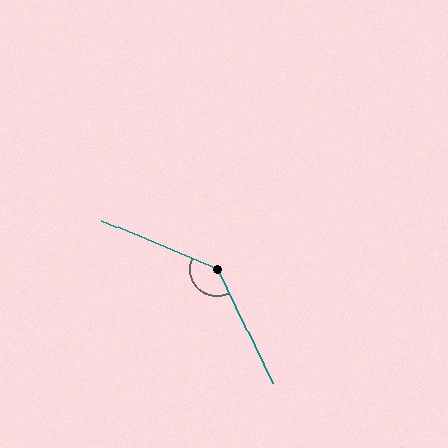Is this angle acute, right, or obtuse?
It is obtuse.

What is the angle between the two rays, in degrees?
Approximately 139 degrees.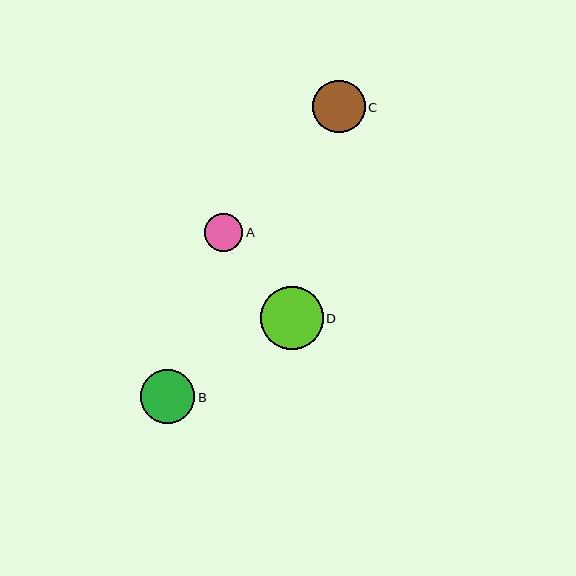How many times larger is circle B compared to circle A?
Circle B is approximately 1.4 times the size of circle A.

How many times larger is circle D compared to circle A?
Circle D is approximately 1.7 times the size of circle A.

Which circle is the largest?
Circle D is the largest with a size of approximately 62 pixels.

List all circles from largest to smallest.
From largest to smallest: D, B, C, A.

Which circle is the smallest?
Circle A is the smallest with a size of approximately 38 pixels.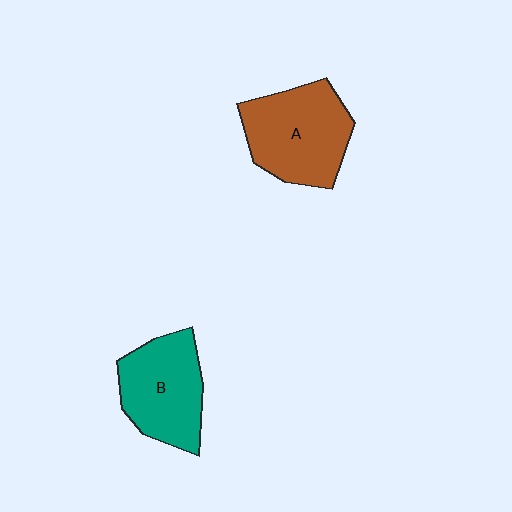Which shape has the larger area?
Shape A (brown).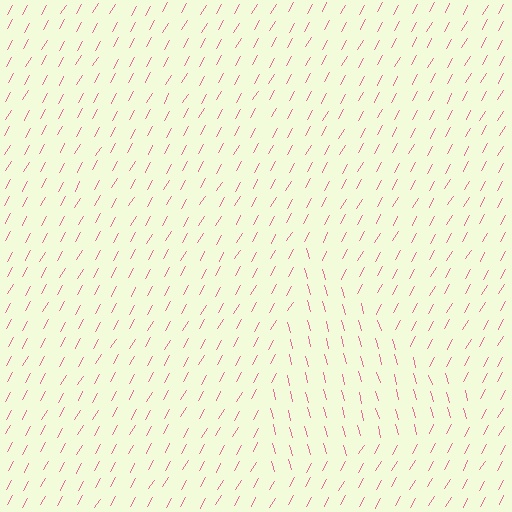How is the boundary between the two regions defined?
The boundary is defined purely by a change in line orientation (approximately 45 degrees difference). All lines are the same color and thickness.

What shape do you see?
I see a triangle.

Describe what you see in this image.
The image is filled with small pink line segments. A triangle region in the image has lines oriented differently from the surrounding lines, creating a visible texture boundary.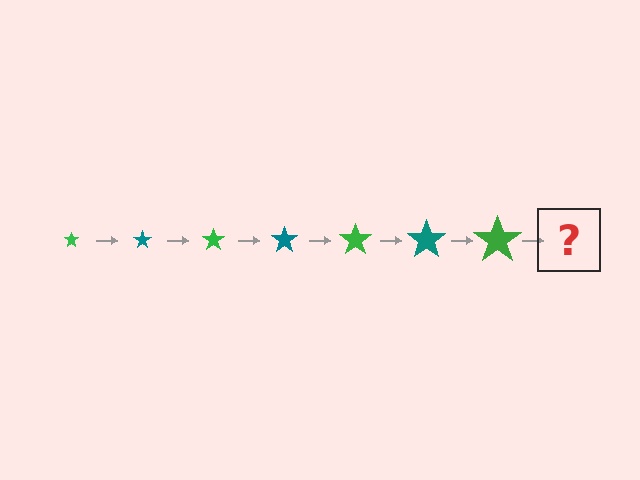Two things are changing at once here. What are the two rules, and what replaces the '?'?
The two rules are that the star grows larger each step and the color cycles through green and teal. The '?' should be a teal star, larger than the previous one.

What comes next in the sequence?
The next element should be a teal star, larger than the previous one.